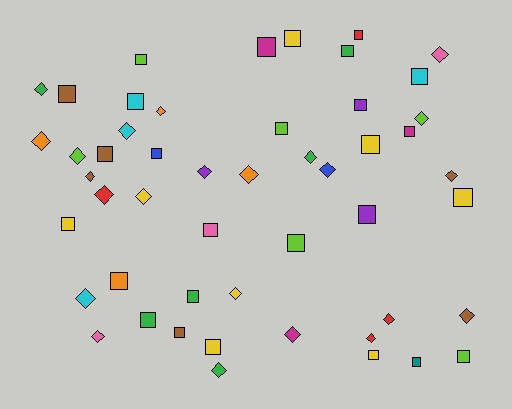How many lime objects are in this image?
There are 6 lime objects.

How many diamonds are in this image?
There are 23 diamonds.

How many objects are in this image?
There are 50 objects.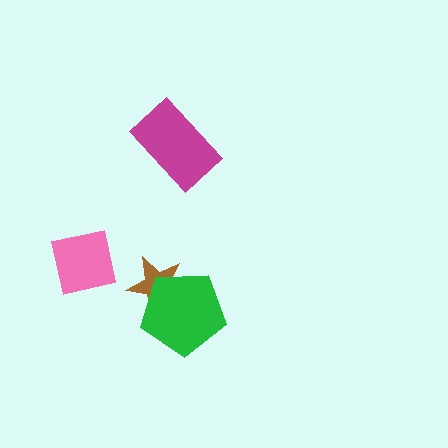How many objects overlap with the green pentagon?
1 object overlaps with the green pentagon.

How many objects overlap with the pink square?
0 objects overlap with the pink square.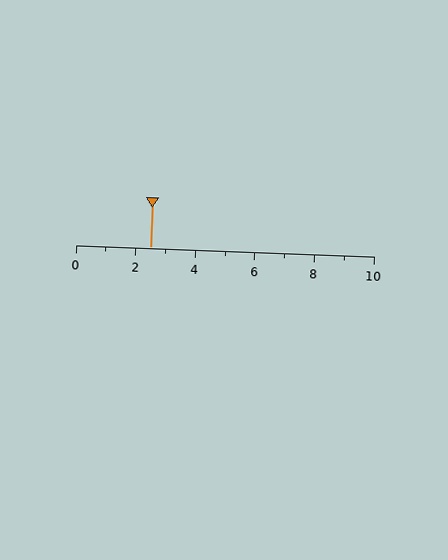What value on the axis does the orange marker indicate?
The marker indicates approximately 2.5.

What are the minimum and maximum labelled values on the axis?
The axis runs from 0 to 10.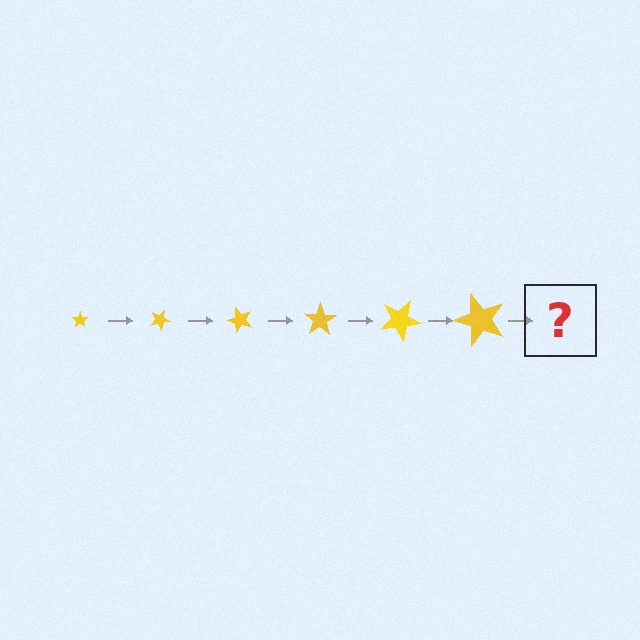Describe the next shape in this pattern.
It should be a star, larger than the previous one and rotated 150 degrees from the start.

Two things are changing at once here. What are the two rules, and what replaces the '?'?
The two rules are that the star grows larger each step and it rotates 25 degrees each step. The '?' should be a star, larger than the previous one and rotated 150 degrees from the start.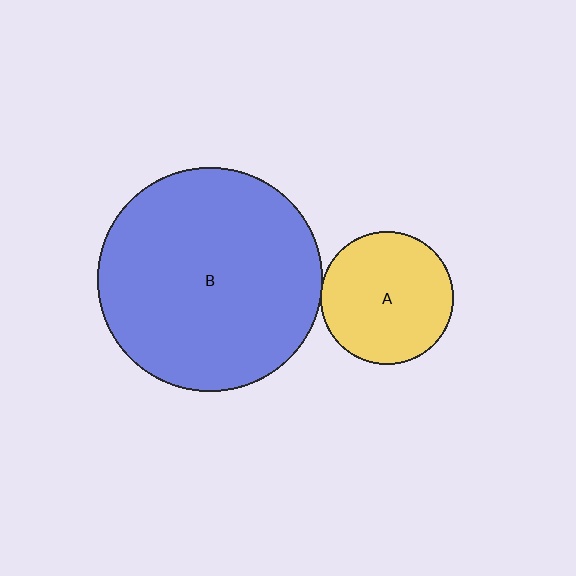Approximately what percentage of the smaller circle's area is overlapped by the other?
Approximately 5%.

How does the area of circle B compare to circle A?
Approximately 2.8 times.